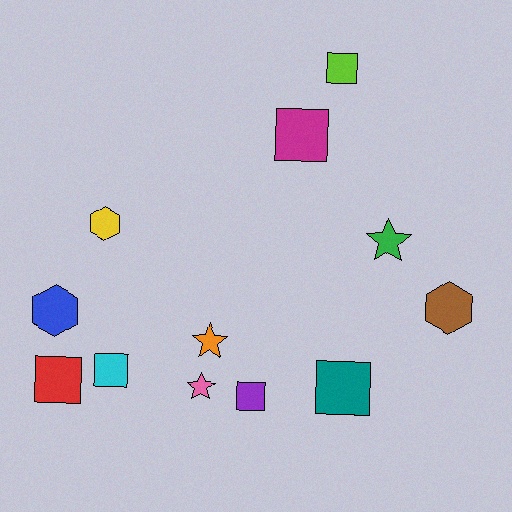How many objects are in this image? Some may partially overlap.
There are 12 objects.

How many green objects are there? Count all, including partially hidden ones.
There is 1 green object.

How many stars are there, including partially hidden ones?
There are 3 stars.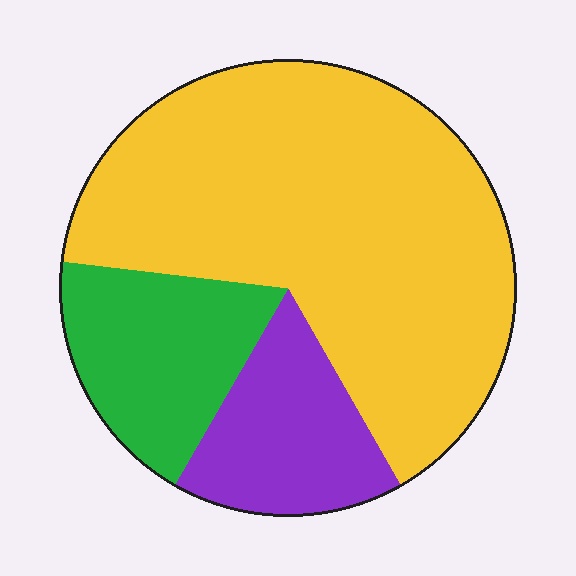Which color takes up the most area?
Yellow, at roughly 65%.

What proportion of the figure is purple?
Purple takes up less than a sixth of the figure.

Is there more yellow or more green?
Yellow.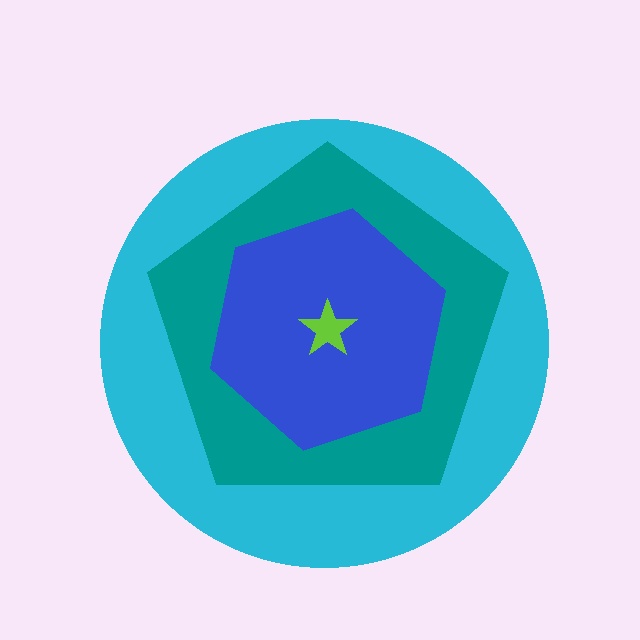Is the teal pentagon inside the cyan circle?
Yes.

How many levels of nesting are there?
4.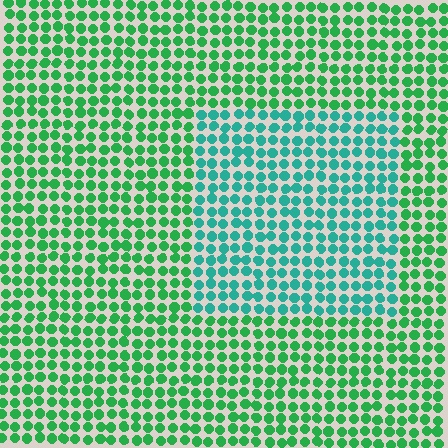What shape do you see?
I see a rectangle.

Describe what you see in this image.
The image is filled with small green elements in a uniform arrangement. A rectangle-shaped region is visible where the elements are tinted to a slightly different hue, forming a subtle color boundary.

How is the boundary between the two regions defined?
The boundary is defined purely by a slight shift in hue (about 36 degrees). Spacing, size, and orientation are identical on both sides.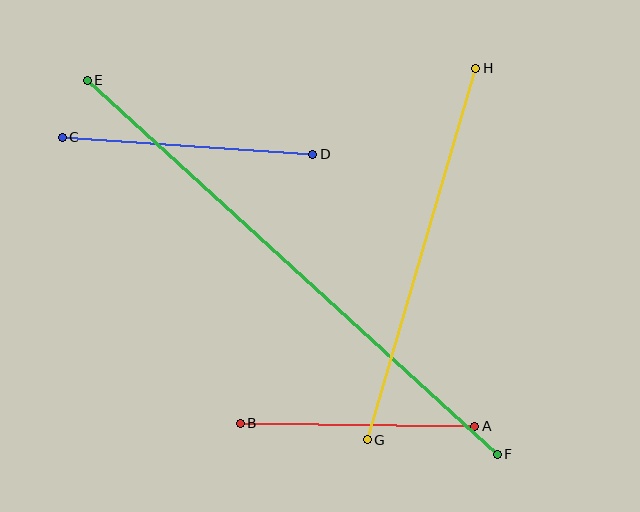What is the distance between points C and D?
The distance is approximately 251 pixels.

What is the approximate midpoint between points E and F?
The midpoint is at approximately (292, 267) pixels.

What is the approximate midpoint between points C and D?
The midpoint is at approximately (187, 146) pixels.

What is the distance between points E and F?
The distance is approximately 555 pixels.